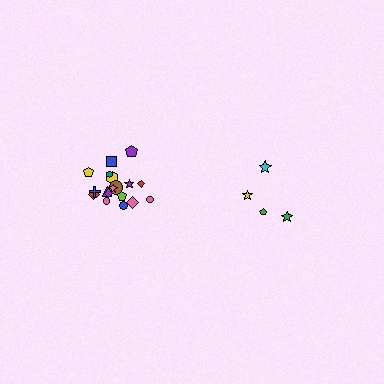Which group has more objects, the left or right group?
The left group.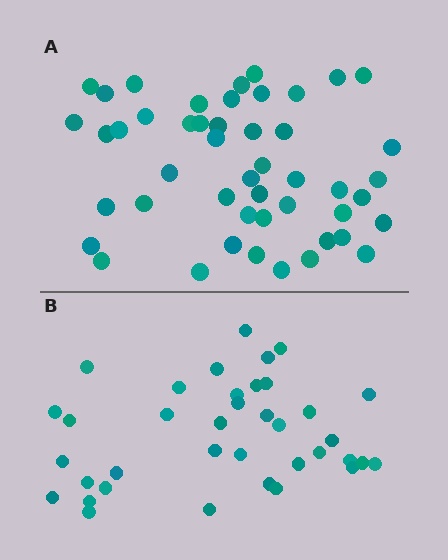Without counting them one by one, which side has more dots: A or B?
Region A (the top region) has more dots.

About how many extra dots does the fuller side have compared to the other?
Region A has roughly 12 or so more dots than region B.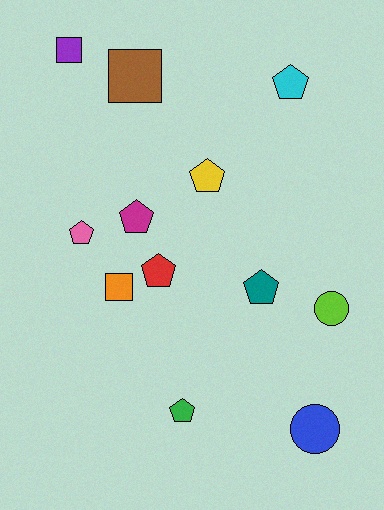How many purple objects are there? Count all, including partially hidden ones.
There is 1 purple object.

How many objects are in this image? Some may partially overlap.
There are 12 objects.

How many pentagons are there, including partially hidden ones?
There are 7 pentagons.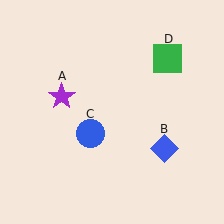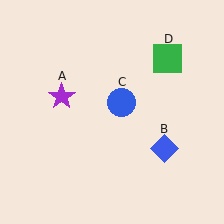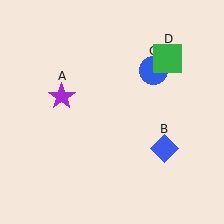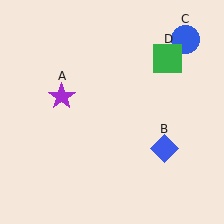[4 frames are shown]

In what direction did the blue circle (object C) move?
The blue circle (object C) moved up and to the right.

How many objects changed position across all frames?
1 object changed position: blue circle (object C).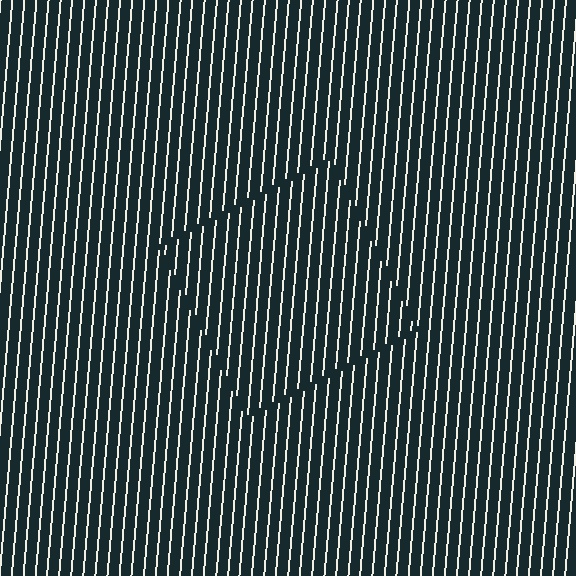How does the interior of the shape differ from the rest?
The interior of the shape contains the same grating, shifted by half a period — the contour is defined by the phase discontinuity where line-ends from the inner and outer gratings abut.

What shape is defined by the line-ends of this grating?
An illusory square. The interior of the shape contains the same grating, shifted by half a period — the contour is defined by the phase discontinuity where line-ends from the inner and outer gratings abut.